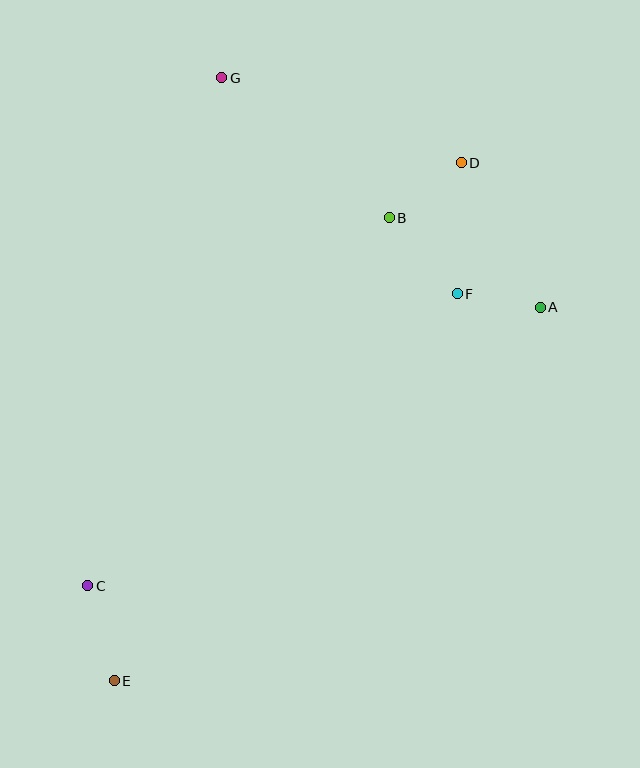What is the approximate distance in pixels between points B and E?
The distance between B and E is approximately 538 pixels.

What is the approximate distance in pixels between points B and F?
The distance between B and F is approximately 102 pixels.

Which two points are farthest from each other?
Points D and E are farthest from each other.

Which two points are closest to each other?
Points A and F are closest to each other.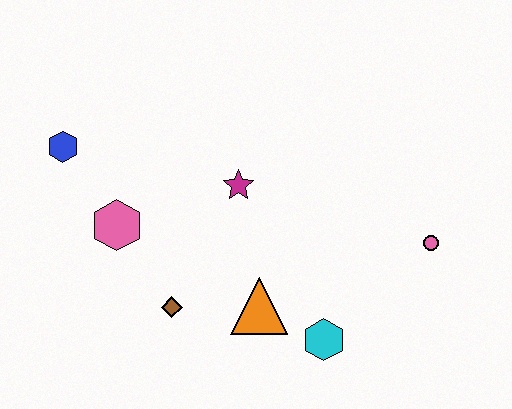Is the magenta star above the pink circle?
Yes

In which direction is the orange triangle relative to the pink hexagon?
The orange triangle is to the right of the pink hexagon.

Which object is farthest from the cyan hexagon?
The blue hexagon is farthest from the cyan hexagon.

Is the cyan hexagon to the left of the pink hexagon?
No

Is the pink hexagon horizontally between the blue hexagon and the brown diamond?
Yes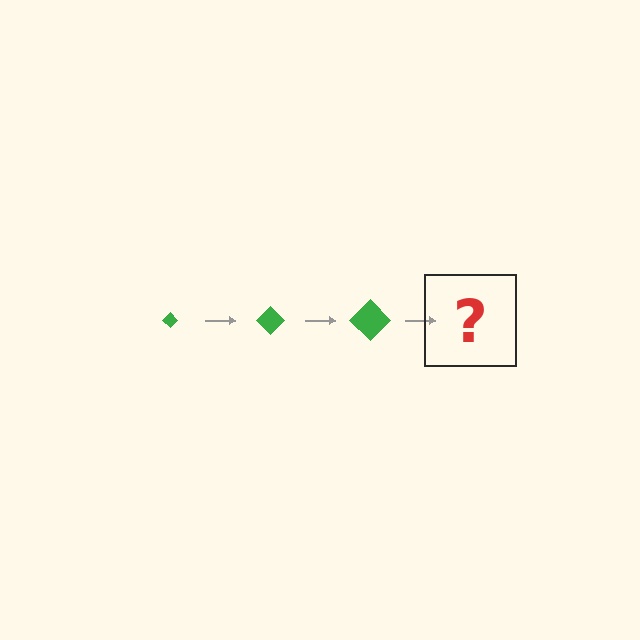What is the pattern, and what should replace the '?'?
The pattern is that the diamond gets progressively larger each step. The '?' should be a green diamond, larger than the previous one.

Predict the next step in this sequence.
The next step is a green diamond, larger than the previous one.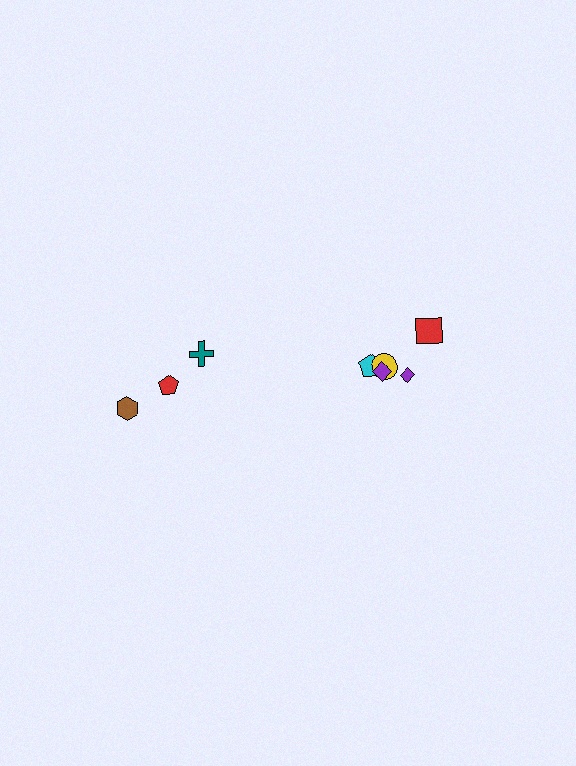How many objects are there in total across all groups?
There are 8 objects.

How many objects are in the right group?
There are 5 objects.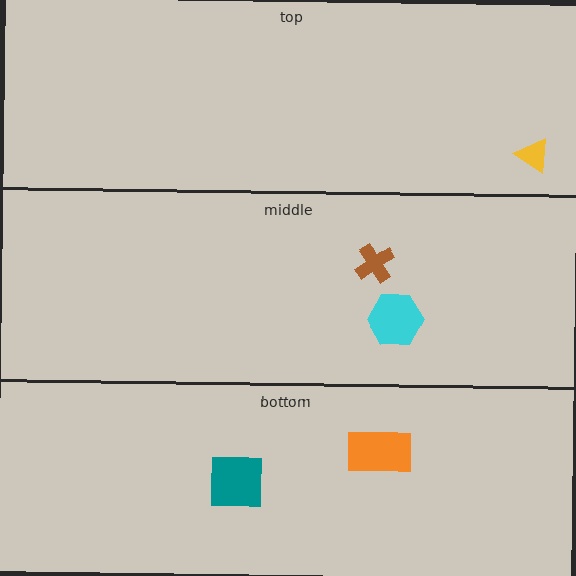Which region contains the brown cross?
The middle region.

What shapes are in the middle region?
The brown cross, the cyan hexagon.